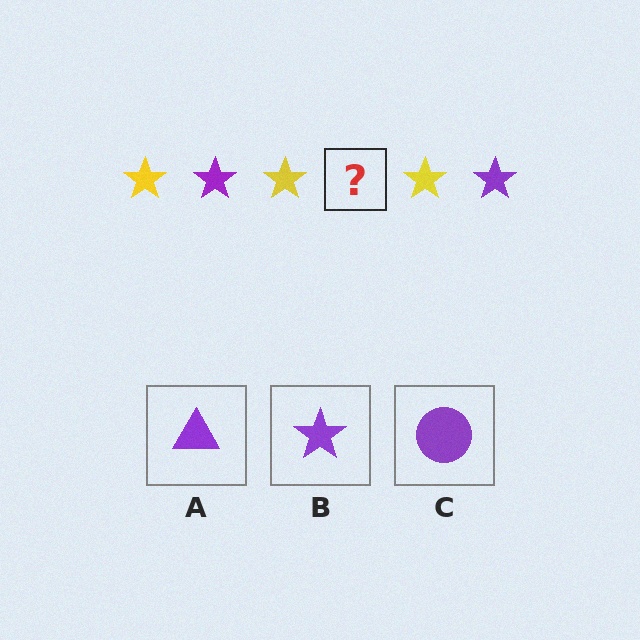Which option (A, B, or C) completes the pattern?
B.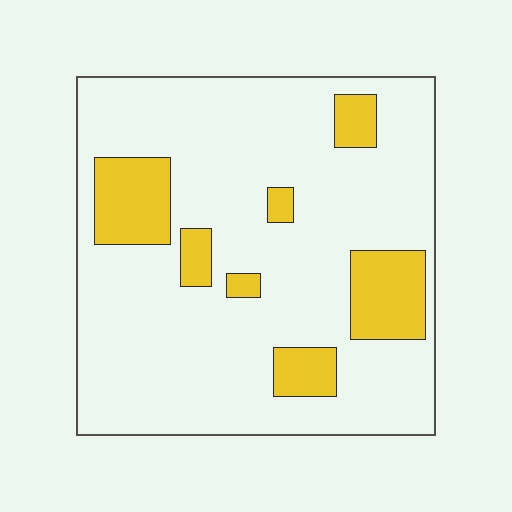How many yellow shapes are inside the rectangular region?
7.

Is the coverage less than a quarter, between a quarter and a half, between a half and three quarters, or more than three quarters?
Less than a quarter.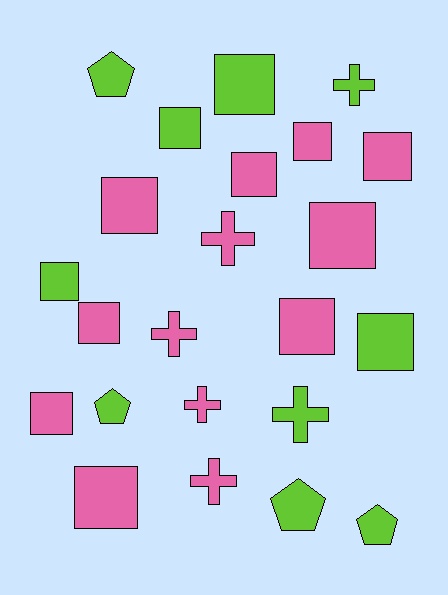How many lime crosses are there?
There are 2 lime crosses.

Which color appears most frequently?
Pink, with 13 objects.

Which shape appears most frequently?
Square, with 13 objects.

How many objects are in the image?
There are 23 objects.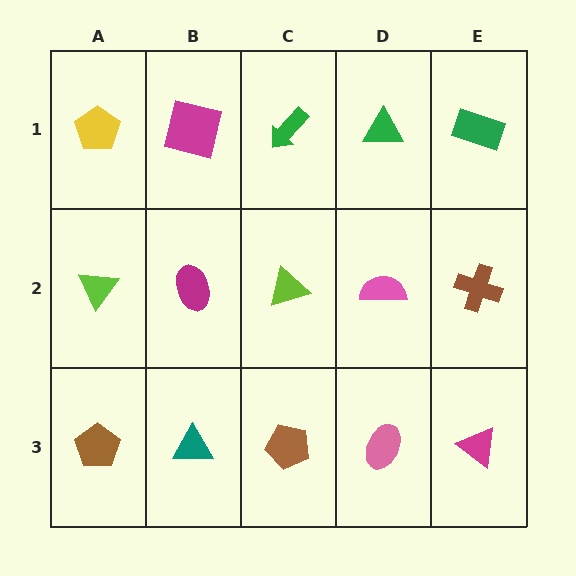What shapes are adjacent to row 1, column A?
A lime triangle (row 2, column A), a magenta square (row 1, column B).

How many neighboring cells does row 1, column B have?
3.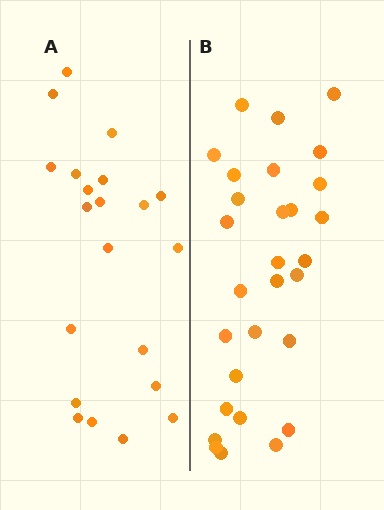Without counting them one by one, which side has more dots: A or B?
Region B (the right region) has more dots.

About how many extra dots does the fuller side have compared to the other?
Region B has roughly 8 or so more dots than region A.